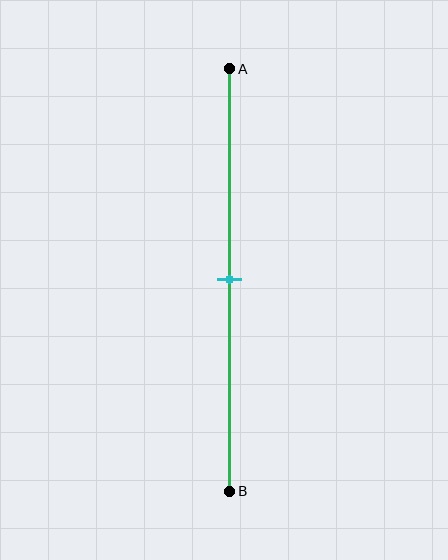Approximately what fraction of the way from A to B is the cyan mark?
The cyan mark is approximately 50% of the way from A to B.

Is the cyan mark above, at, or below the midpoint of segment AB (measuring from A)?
The cyan mark is approximately at the midpoint of segment AB.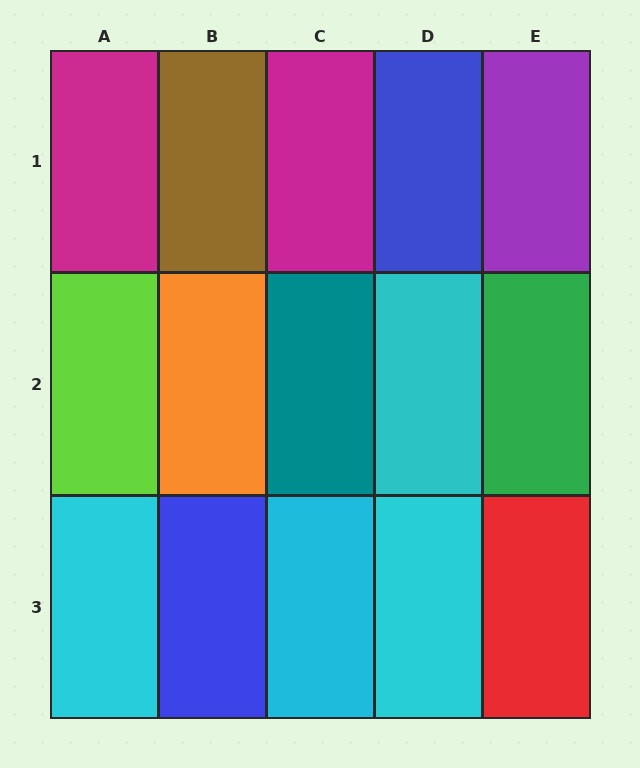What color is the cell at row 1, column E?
Purple.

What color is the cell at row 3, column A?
Cyan.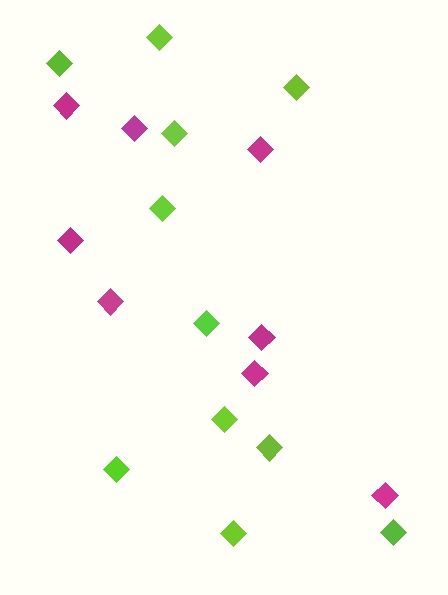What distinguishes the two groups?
There are 2 groups: one group of magenta diamonds (8) and one group of lime diamonds (11).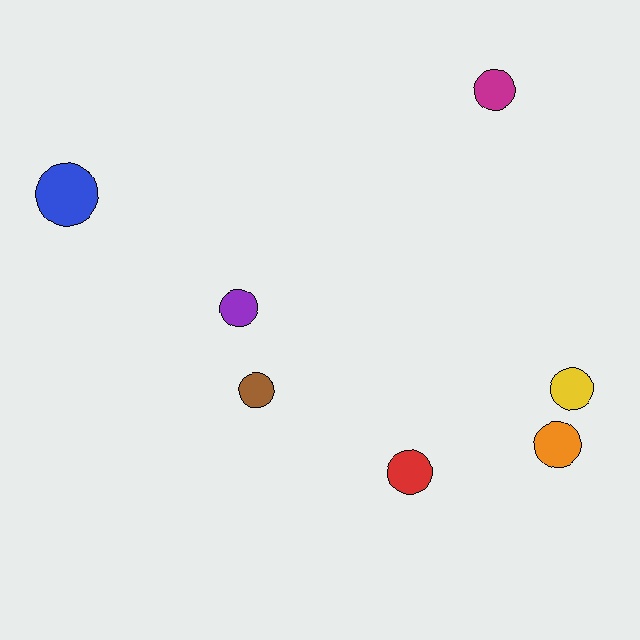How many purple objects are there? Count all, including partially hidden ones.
There is 1 purple object.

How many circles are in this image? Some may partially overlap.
There are 7 circles.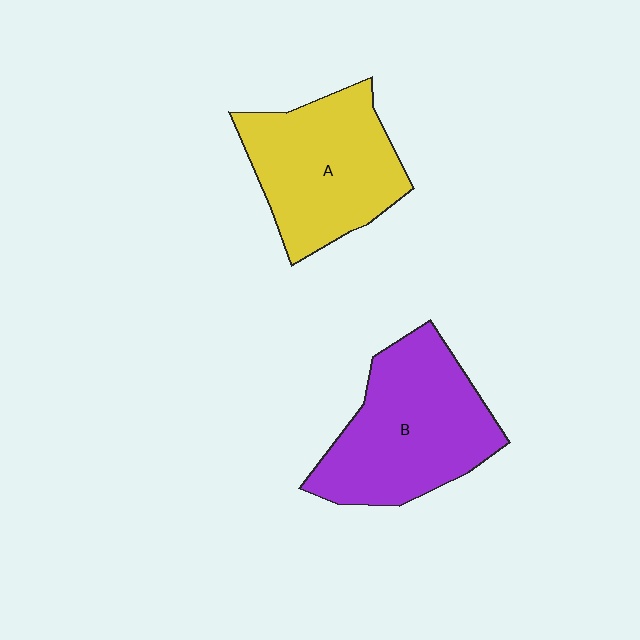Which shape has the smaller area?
Shape A (yellow).